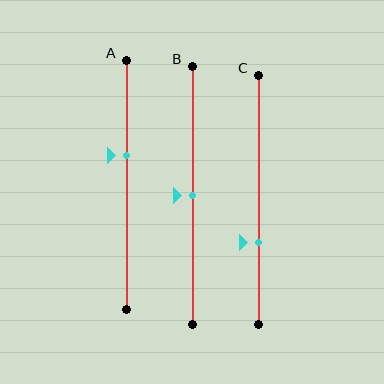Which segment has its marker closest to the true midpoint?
Segment B has its marker closest to the true midpoint.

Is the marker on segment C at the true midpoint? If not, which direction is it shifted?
No, the marker on segment C is shifted downward by about 17% of the segment length.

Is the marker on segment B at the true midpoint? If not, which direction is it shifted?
Yes, the marker on segment B is at the true midpoint.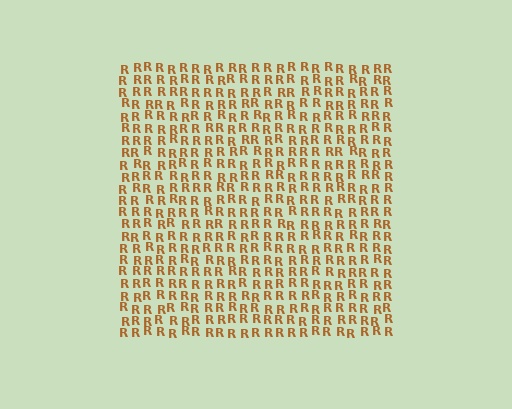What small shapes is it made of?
It is made of small letter R's.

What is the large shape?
The large shape is a square.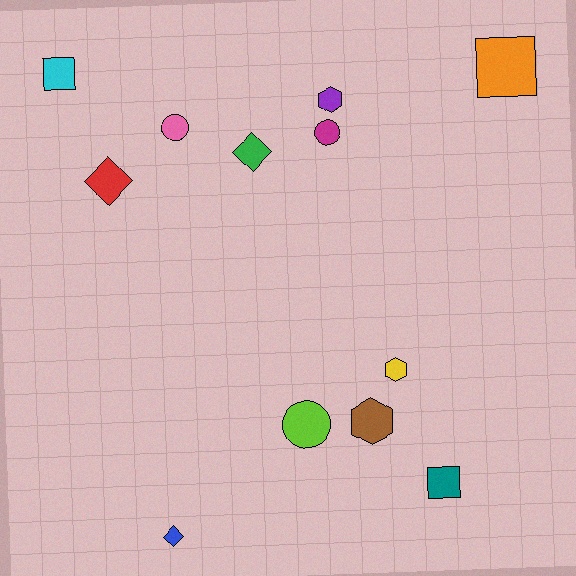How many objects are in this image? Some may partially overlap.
There are 12 objects.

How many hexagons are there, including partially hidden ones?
There are 3 hexagons.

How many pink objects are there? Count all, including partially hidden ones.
There is 1 pink object.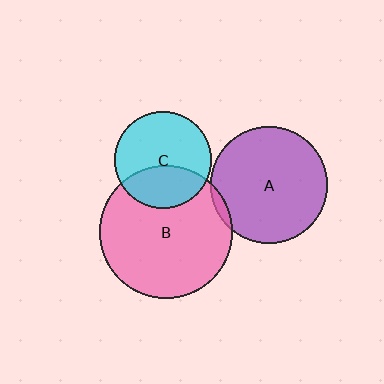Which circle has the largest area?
Circle B (pink).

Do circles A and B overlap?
Yes.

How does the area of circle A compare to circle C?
Approximately 1.5 times.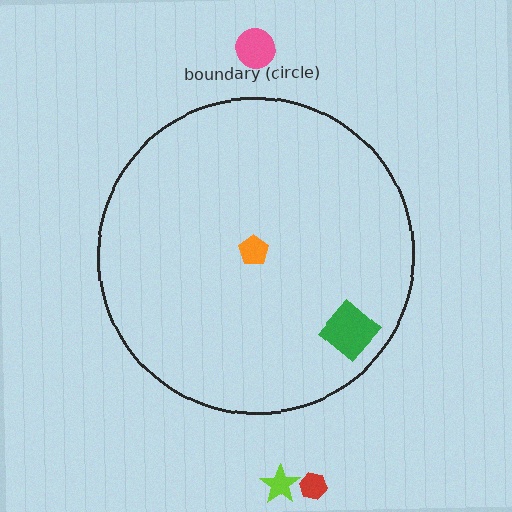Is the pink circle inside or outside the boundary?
Outside.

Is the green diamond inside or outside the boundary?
Inside.